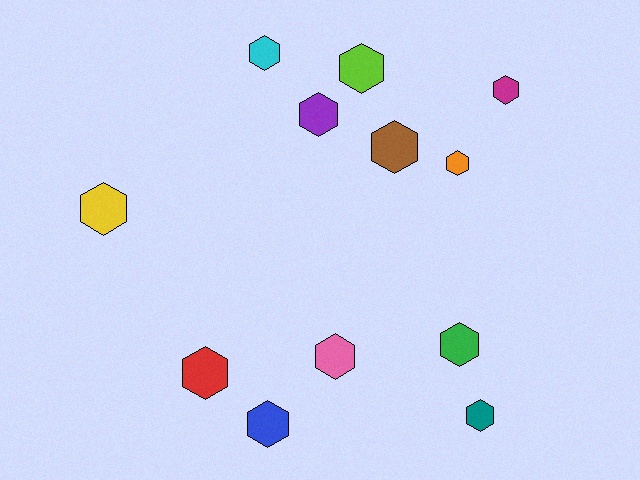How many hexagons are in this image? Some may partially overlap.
There are 12 hexagons.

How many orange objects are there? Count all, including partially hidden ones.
There is 1 orange object.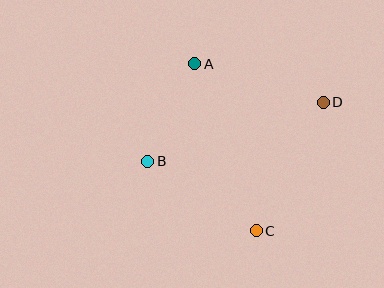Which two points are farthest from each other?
Points B and D are farthest from each other.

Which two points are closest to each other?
Points A and B are closest to each other.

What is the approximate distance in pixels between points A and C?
The distance between A and C is approximately 178 pixels.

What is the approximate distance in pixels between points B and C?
The distance between B and C is approximately 129 pixels.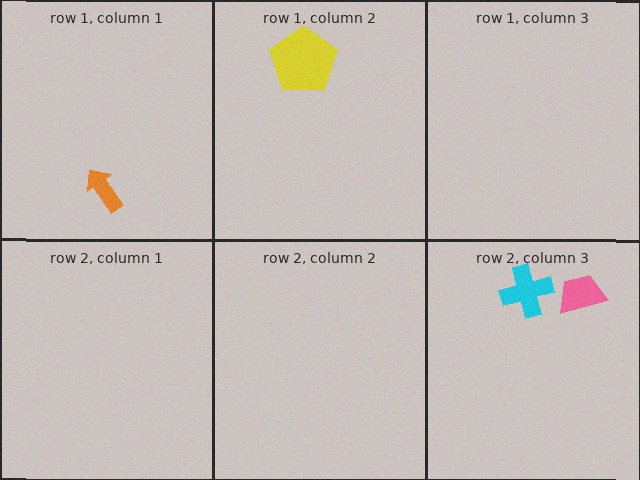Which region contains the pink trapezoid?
The row 2, column 3 region.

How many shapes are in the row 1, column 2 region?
1.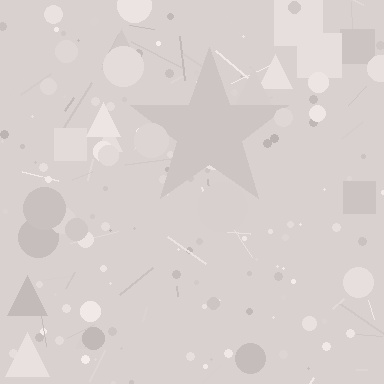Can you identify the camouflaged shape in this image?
The camouflaged shape is a star.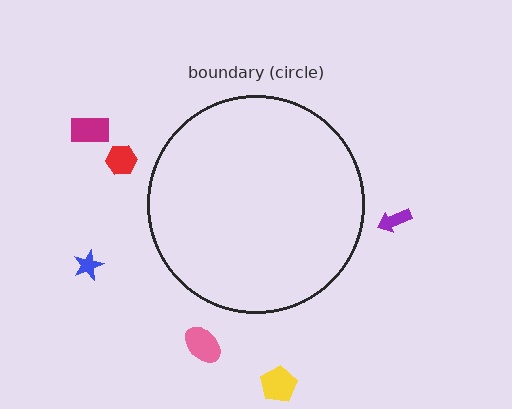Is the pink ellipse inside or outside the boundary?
Outside.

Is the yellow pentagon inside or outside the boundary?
Outside.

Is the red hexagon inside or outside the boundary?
Outside.